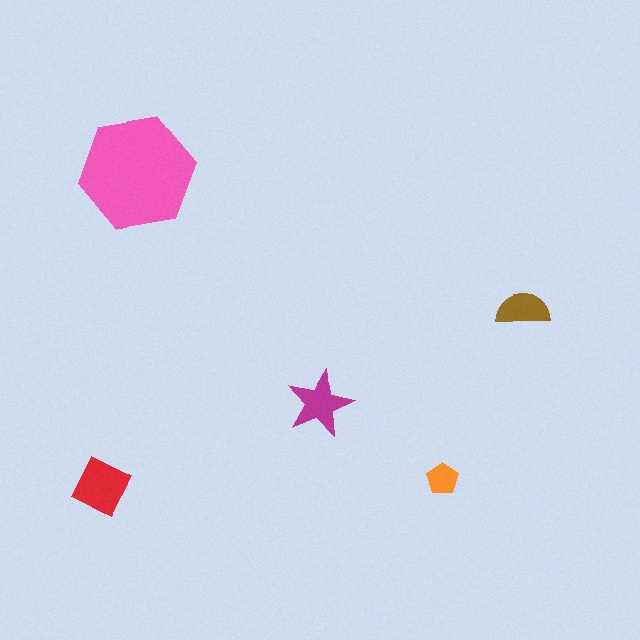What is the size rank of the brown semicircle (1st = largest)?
4th.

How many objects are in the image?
There are 5 objects in the image.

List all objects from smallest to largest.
The orange pentagon, the brown semicircle, the magenta star, the red square, the pink hexagon.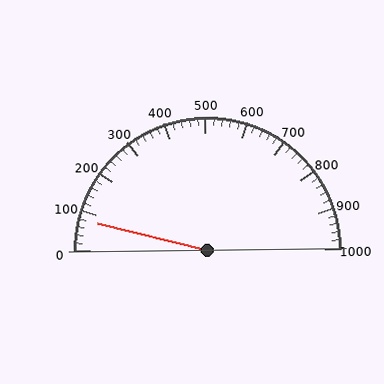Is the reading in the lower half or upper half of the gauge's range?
The reading is in the lower half of the range (0 to 1000).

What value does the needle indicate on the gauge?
The needle indicates approximately 80.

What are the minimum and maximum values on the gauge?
The gauge ranges from 0 to 1000.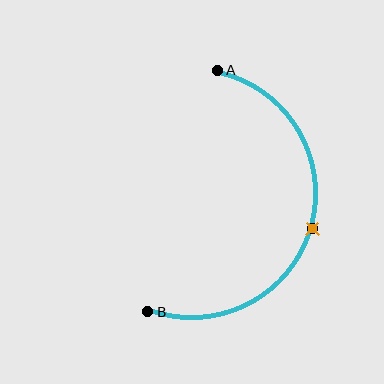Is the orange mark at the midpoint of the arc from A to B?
Yes. The orange mark lies on the arc at equal arc-length from both A and B — it is the arc midpoint.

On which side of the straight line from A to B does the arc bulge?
The arc bulges to the right of the straight line connecting A and B.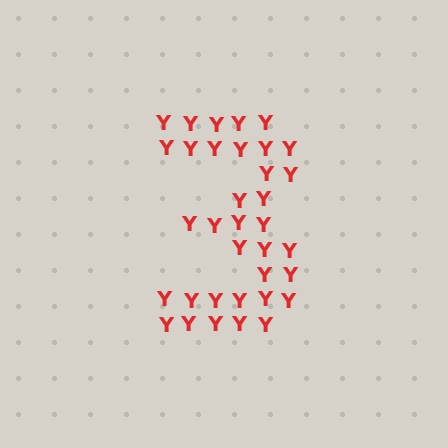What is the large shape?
The large shape is the digit 3.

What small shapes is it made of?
It is made of small letter Y's.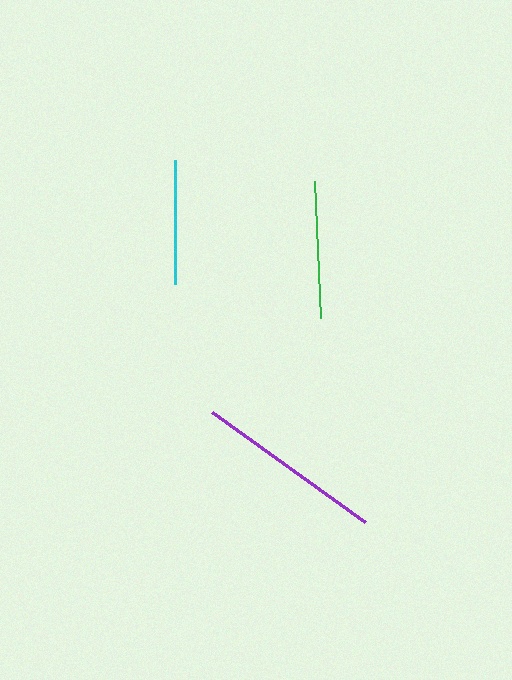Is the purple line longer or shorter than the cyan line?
The purple line is longer than the cyan line.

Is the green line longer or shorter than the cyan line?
The green line is longer than the cyan line.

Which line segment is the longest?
The purple line is the longest at approximately 189 pixels.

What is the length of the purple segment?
The purple segment is approximately 189 pixels long.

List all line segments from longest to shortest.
From longest to shortest: purple, green, cyan.